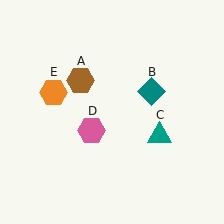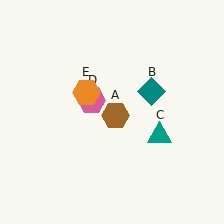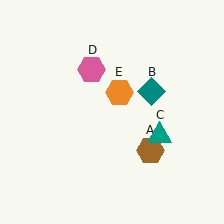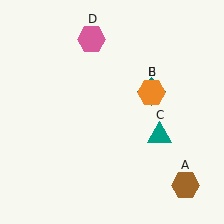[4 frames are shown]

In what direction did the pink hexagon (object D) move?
The pink hexagon (object D) moved up.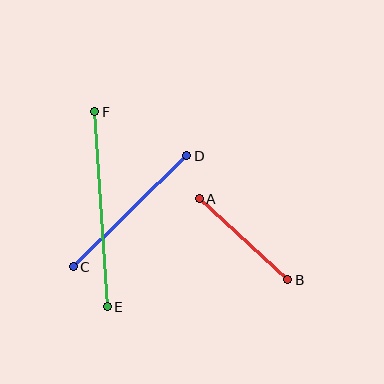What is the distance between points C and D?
The distance is approximately 159 pixels.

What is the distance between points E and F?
The distance is approximately 196 pixels.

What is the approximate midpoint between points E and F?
The midpoint is at approximately (101, 209) pixels.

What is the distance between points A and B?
The distance is approximately 120 pixels.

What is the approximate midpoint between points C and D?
The midpoint is at approximately (130, 211) pixels.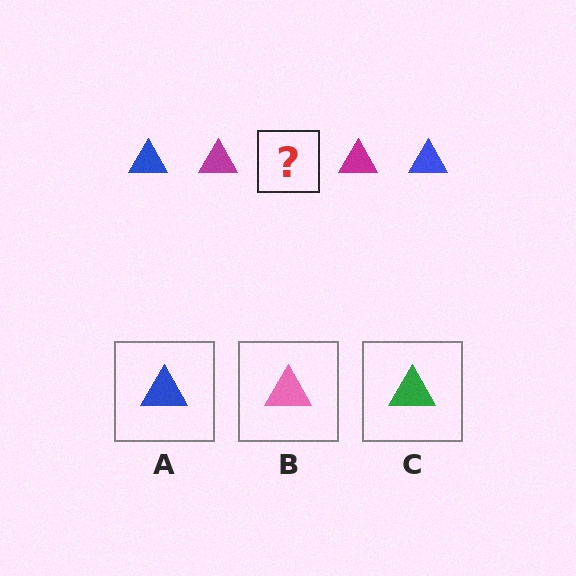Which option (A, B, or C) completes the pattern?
A.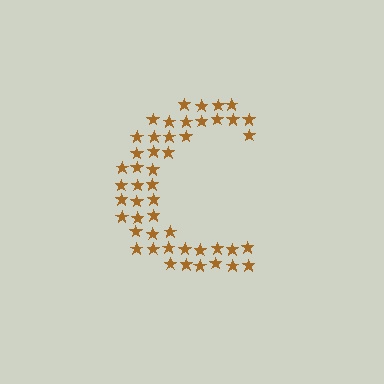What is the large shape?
The large shape is the letter C.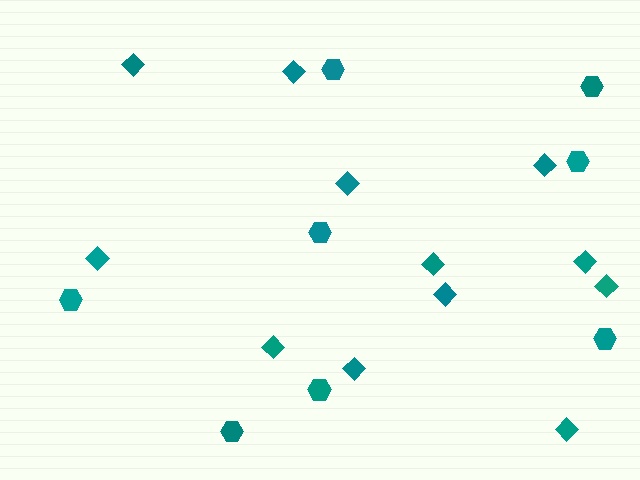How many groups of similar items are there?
There are 2 groups: one group of diamonds (12) and one group of hexagons (8).